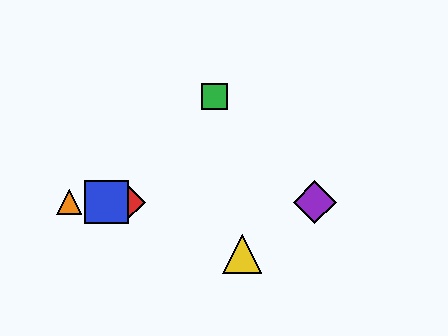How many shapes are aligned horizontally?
4 shapes (the red diamond, the blue square, the purple diamond, the orange triangle) are aligned horizontally.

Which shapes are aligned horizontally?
The red diamond, the blue square, the purple diamond, the orange triangle are aligned horizontally.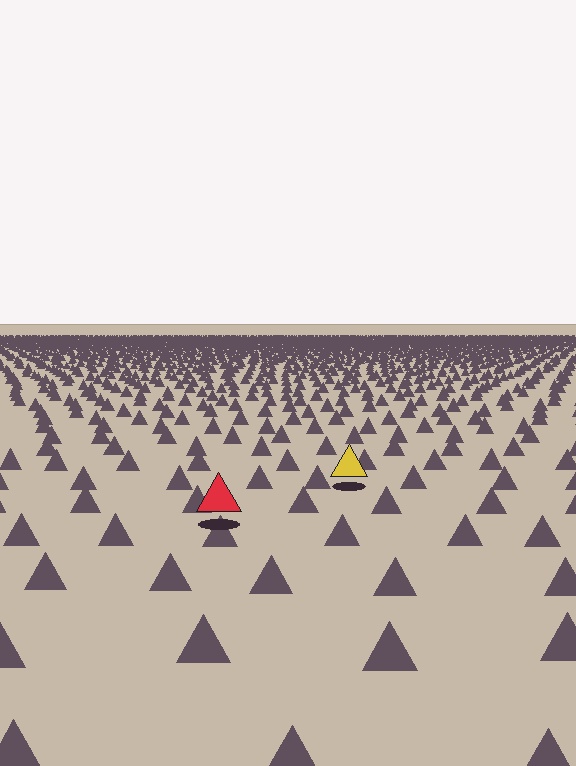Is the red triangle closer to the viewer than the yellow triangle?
Yes. The red triangle is closer — you can tell from the texture gradient: the ground texture is coarser near it.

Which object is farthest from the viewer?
The yellow triangle is farthest from the viewer. It appears smaller and the ground texture around it is denser.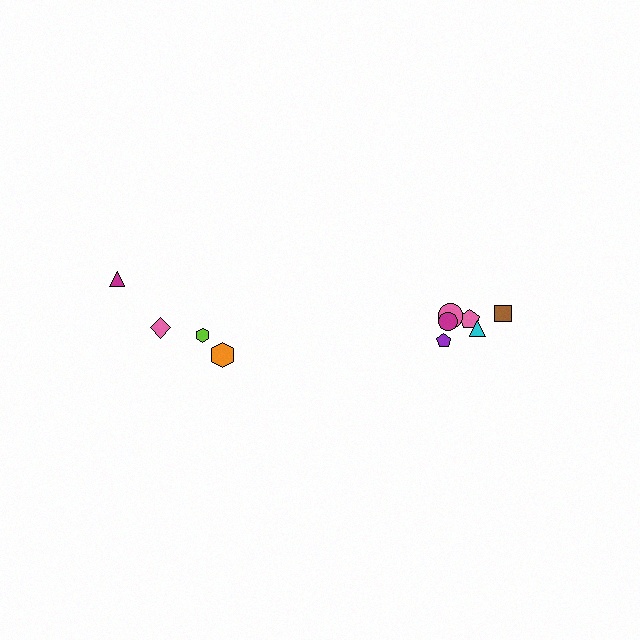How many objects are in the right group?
There are 6 objects.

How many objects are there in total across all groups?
There are 10 objects.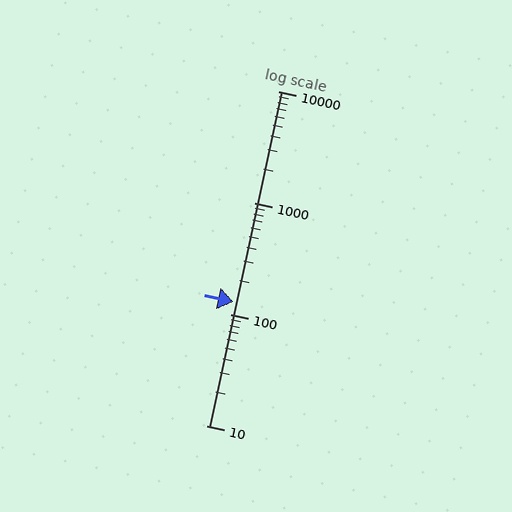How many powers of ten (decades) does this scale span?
The scale spans 3 decades, from 10 to 10000.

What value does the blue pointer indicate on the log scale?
The pointer indicates approximately 130.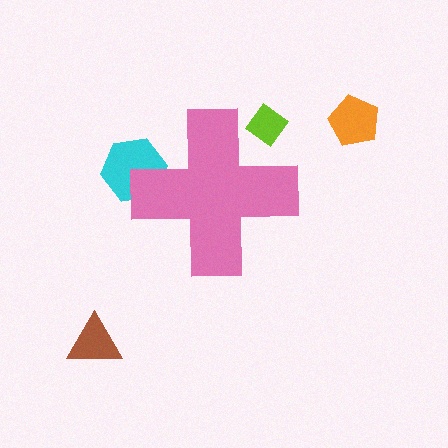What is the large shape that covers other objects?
A pink cross.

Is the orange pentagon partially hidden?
No, the orange pentagon is fully visible.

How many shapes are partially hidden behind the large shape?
2 shapes are partially hidden.